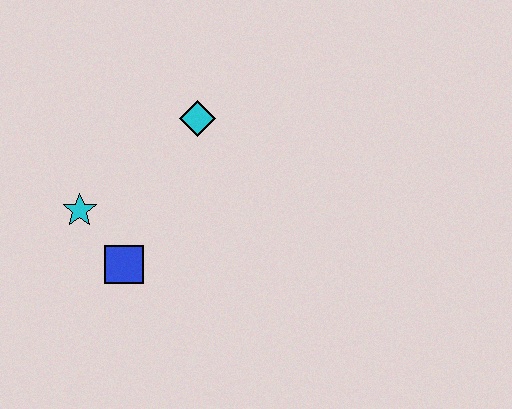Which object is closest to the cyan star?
The blue square is closest to the cyan star.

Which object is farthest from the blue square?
The cyan diamond is farthest from the blue square.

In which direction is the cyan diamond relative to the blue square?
The cyan diamond is above the blue square.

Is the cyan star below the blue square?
No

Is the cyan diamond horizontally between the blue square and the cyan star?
No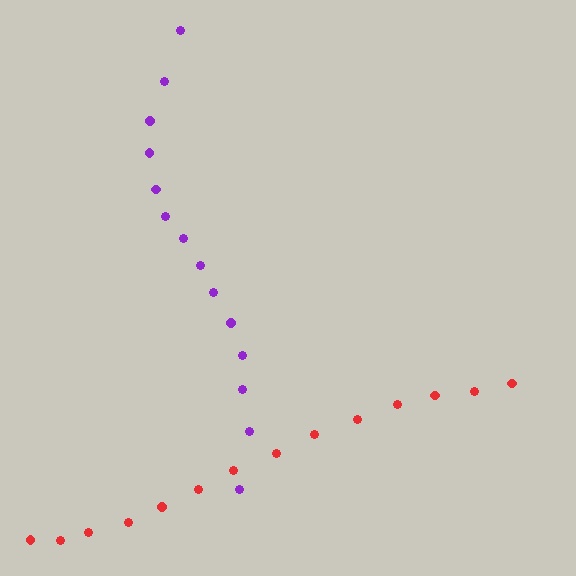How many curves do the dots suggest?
There are 2 distinct paths.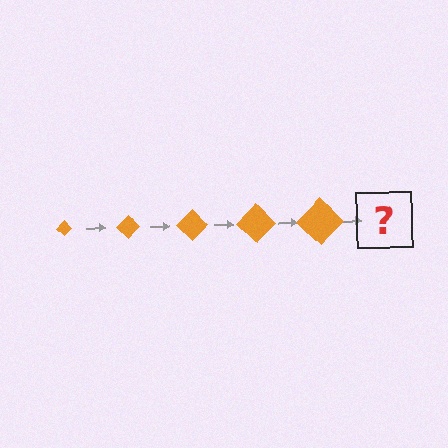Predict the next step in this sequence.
The next step is an orange diamond, larger than the previous one.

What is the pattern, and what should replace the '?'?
The pattern is that the diamond gets progressively larger each step. The '?' should be an orange diamond, larger than the previous one.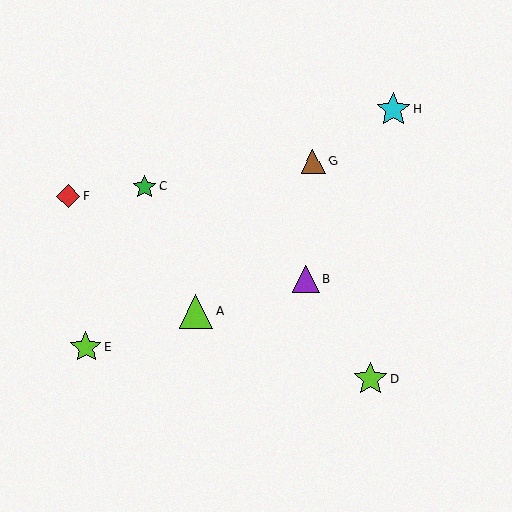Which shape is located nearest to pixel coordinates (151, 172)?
The green star (labeled C) at (144, 187) is nearest to that location.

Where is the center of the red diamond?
The center of the red diamond is at (68, 196).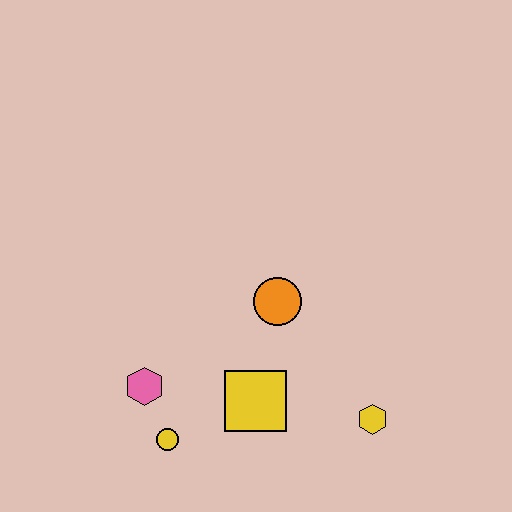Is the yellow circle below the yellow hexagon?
Yes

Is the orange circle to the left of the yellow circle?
No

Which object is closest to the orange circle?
The yellow square is closest to the orange circle.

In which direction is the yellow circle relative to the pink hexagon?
The yellow circle is below the pink hexagon.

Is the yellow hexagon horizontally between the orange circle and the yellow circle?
No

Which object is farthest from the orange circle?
The yellow circle is farthest from the orange circle.